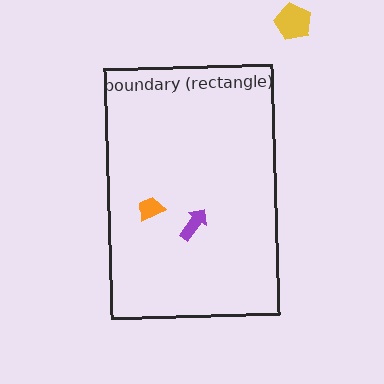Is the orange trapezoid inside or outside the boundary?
Inside.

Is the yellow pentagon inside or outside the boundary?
Outside.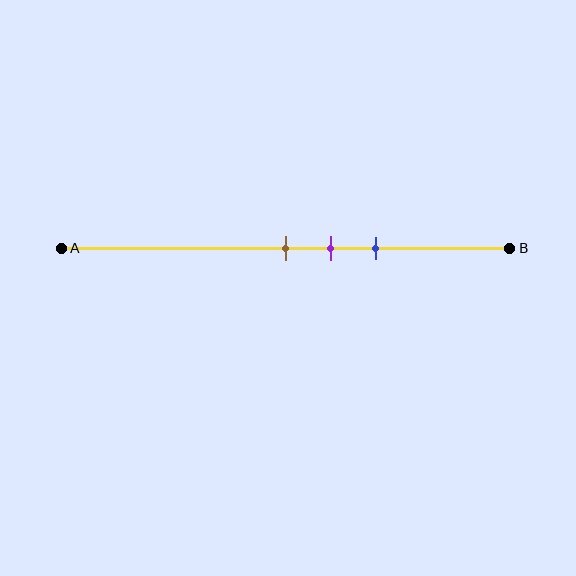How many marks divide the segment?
There are 3 marks dividing the segment.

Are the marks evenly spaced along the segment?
Yes, the marks are approximately evenly spaced.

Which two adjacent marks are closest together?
The brown and purple marks are the closest adjacent pair.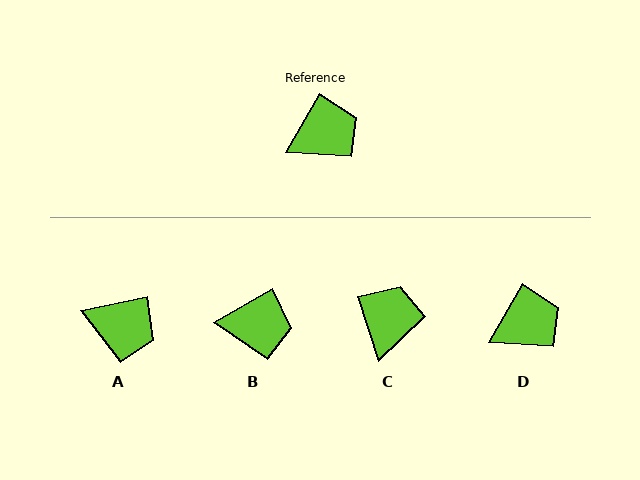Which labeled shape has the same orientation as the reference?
D.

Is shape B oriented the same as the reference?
No, it is off by about 31 degrees.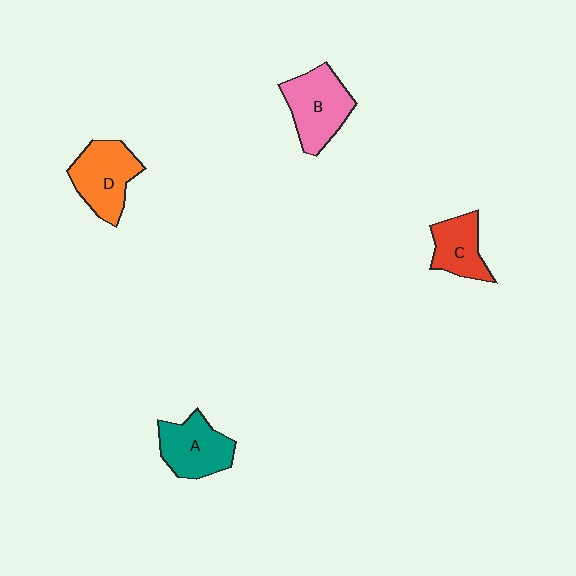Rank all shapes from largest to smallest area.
From largest to smallest: B (pink), D (orange), A (teal), C (red).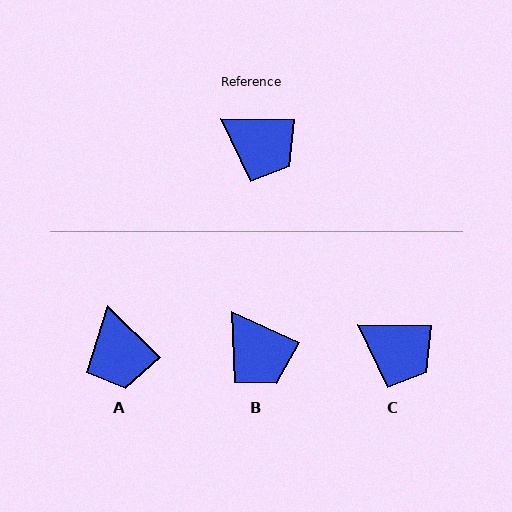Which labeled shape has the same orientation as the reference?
C.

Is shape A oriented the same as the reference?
No, it is off by about 43 degrees.